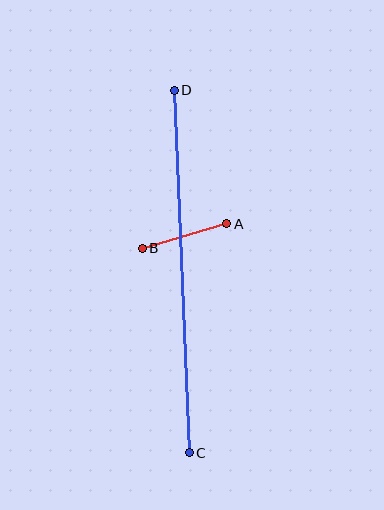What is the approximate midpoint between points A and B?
The midpoint is at approximately (185, 236) pixels.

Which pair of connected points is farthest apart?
Points C and D are farthest apart.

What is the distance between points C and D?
The distance is approximately 362 pixels.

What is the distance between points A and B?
The distance is approximately 88 pixels.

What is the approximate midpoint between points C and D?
The midpoint is at approximately (182, 271) pixels.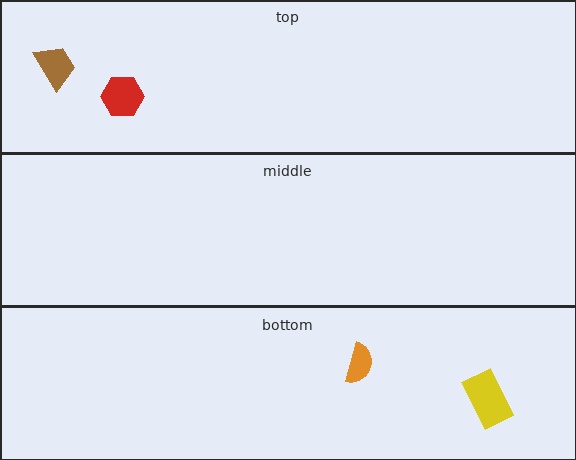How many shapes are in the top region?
2.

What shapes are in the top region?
The red hexagon, the brown trapezoid.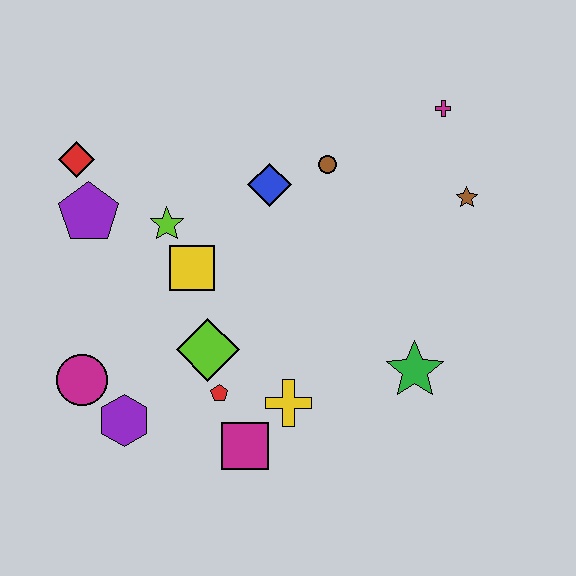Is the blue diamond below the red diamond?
Yes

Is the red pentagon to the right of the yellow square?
Yes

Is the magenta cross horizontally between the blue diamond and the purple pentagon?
No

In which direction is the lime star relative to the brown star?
The lime star is to the left of the brown star.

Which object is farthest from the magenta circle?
The magenta cross is farthest from the magenta circle.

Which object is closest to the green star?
The yellow cross is closest to the green star.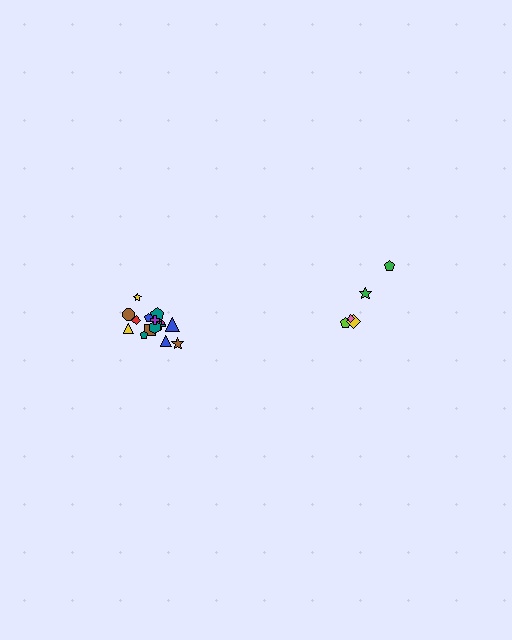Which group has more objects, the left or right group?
The left group.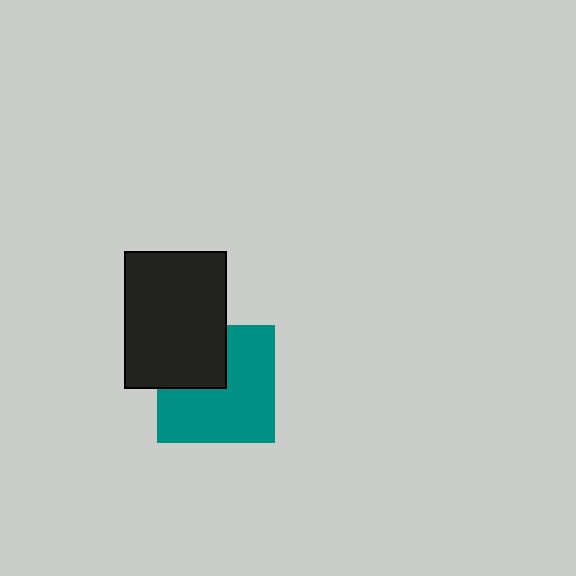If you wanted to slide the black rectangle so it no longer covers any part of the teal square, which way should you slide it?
Slide it toward the upper-left — that is the most direct way to separate the two shapes.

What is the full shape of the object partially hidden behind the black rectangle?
The partially hidden object is a teal square.